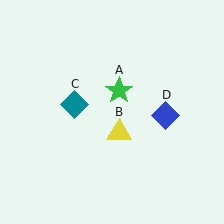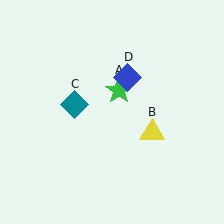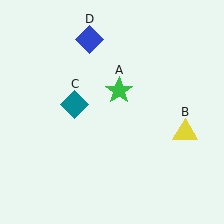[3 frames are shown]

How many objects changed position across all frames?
2 objects changed position: yellow triangle (object B), blue diamond (object D).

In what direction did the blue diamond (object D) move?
The blue diamond (object D) moved up and to the left.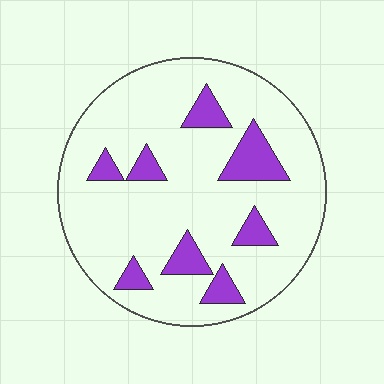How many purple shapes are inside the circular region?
8.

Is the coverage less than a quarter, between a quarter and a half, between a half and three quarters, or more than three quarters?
Less than a quarter.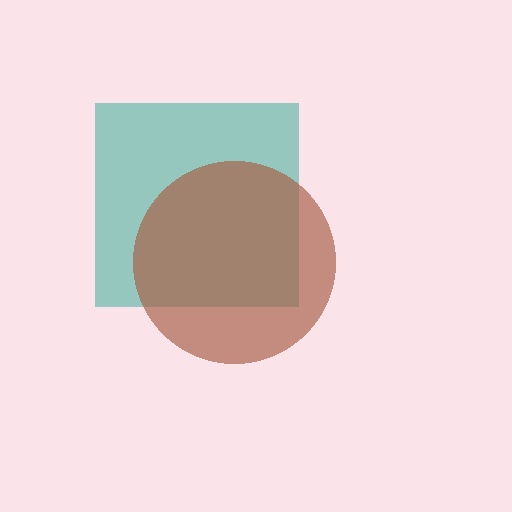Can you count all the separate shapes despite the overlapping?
Yes, there are 2 separate shapes.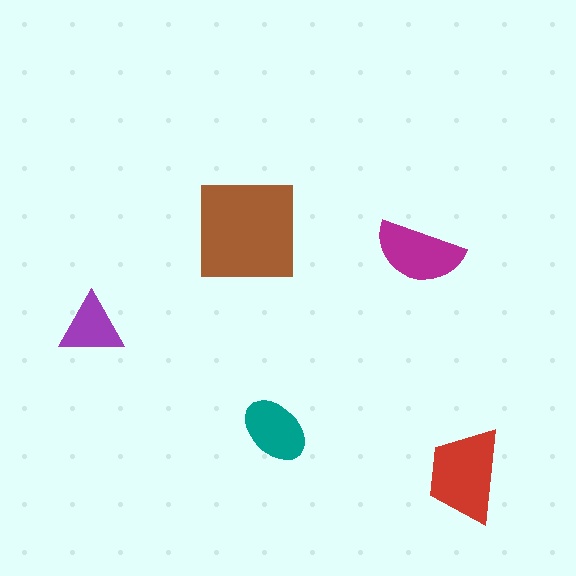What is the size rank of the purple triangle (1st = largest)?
5th.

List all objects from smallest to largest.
The purple triangle, the teal ellipse, the magenta semicircle, the red trapezoid, the brown square.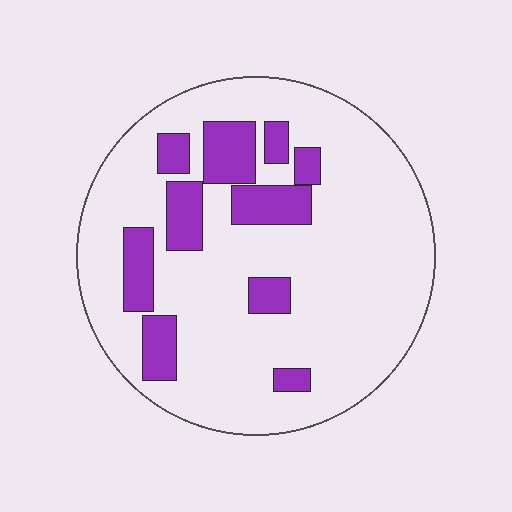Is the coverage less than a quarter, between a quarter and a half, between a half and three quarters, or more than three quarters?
Less than a quarter.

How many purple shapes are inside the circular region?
10.